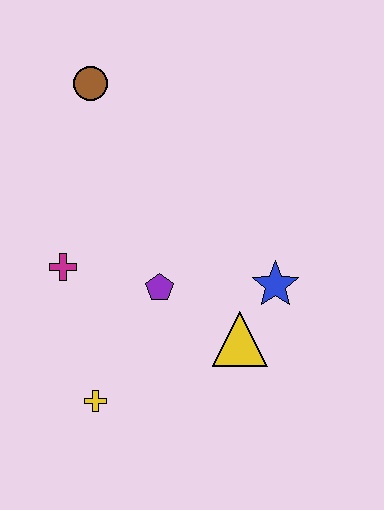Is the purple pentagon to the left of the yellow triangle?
Yes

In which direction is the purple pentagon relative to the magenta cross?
The purple pentagon is to the right of the magenta cross.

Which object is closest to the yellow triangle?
The blue star is closest to the yellow triangle.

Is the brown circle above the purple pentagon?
Yes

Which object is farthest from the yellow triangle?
The brown circle is farthest from the yellow triangle.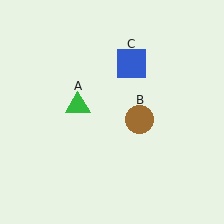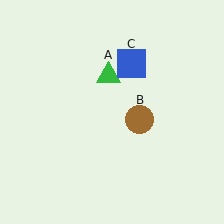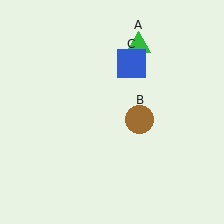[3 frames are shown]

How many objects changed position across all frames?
1 object changed position: green triangle (object A).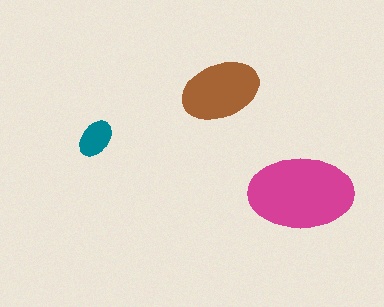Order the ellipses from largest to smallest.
the magenta one, the brown one, the teal one.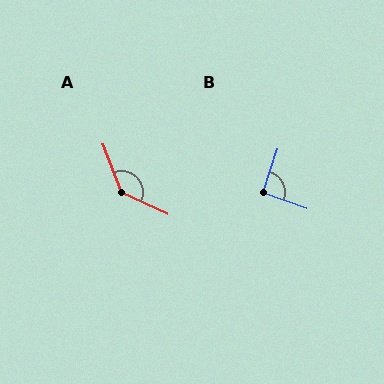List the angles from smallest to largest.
B (90°), A (136°).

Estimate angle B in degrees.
Approximately 90 degrees.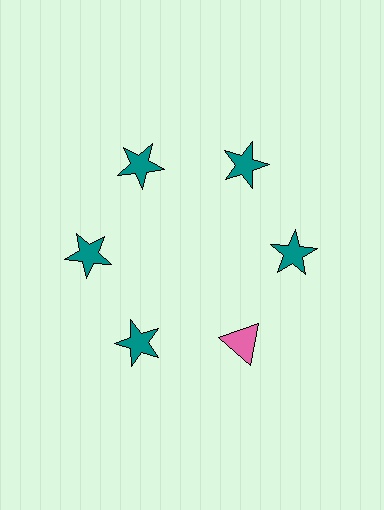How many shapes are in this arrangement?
There are 6 shapes arranged in a ring pattern.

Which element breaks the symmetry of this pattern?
The pink triangle at roughly the 5 o'clock position breaks the symmetry. All other shapes are teal stars.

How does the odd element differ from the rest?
It differs in both color (pink instead of teal) and shape (triangle instead of star).